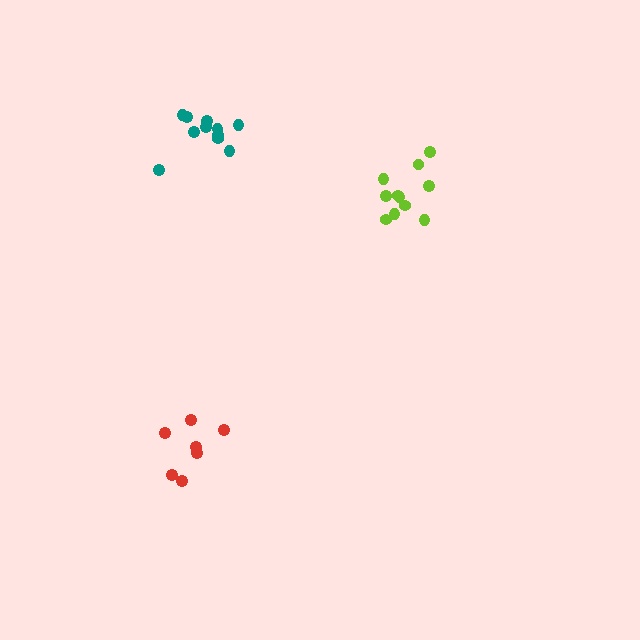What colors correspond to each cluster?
The clusters are colored: red, lime, teal.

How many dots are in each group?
Group 1: 7 dots, Group 2: 11 dots, Group 3: 11 dots (29 total).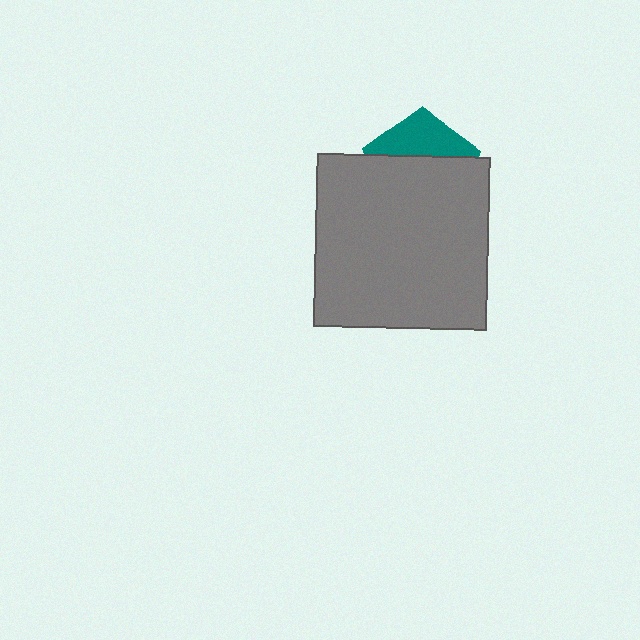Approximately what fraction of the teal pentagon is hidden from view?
Roughly 65% of the teal pentagon is hidden behind the gray square.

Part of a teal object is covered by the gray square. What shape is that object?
It is a pentagon.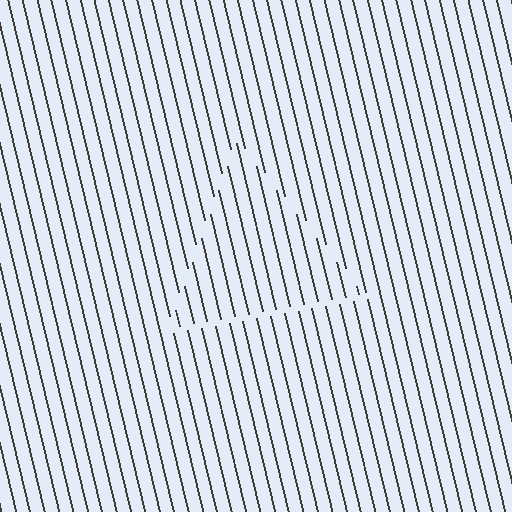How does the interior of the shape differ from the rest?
The interior of the shape contains the same grating, shifted by half a period — the contour is defined by the phase discontinuity where line-ends from the inner and outer gratings abut.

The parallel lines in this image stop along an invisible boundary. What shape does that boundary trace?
An illusory triangle. The interior of the shape contains the same grating, shifted by half a period — the contour is defined by the phase discontinuity where line-ends from the inner and outer gratings abut.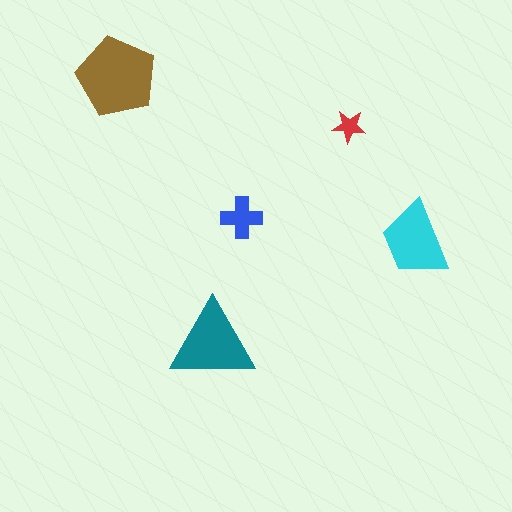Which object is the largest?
The brown pentagon.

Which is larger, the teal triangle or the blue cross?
The teal triangle.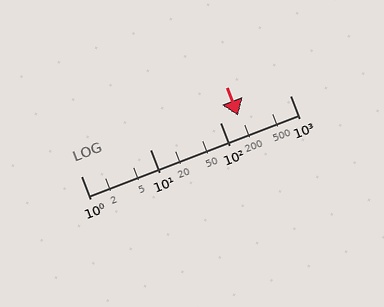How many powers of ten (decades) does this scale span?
The scale spans 3 decades, from 1 to 1000.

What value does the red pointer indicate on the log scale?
The pointer indicates approximately 180.